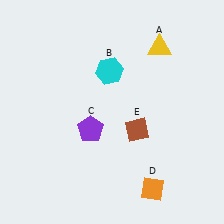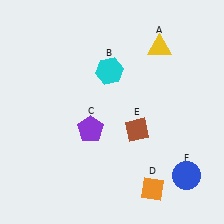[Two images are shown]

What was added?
A blue circle (F) was added in Image 2.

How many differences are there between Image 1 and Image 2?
There is 1 difference between the two images.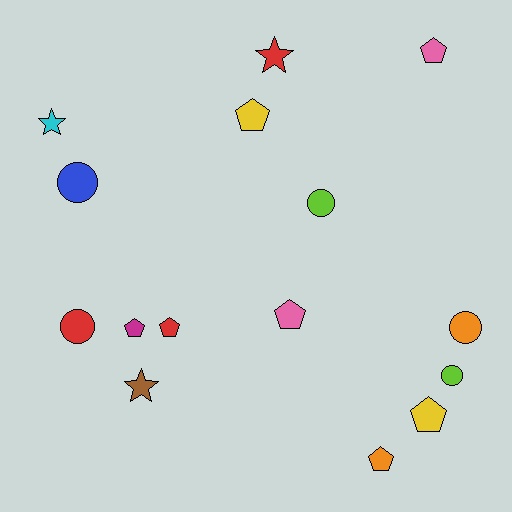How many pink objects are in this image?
There are 2 pink objects.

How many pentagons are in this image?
There are 7 pentagons.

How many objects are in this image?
There are 15 objects.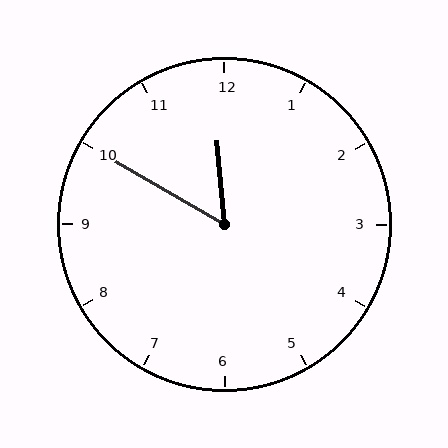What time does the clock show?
11:50.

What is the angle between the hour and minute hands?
Approximately 55 degrees.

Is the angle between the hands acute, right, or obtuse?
It is acute.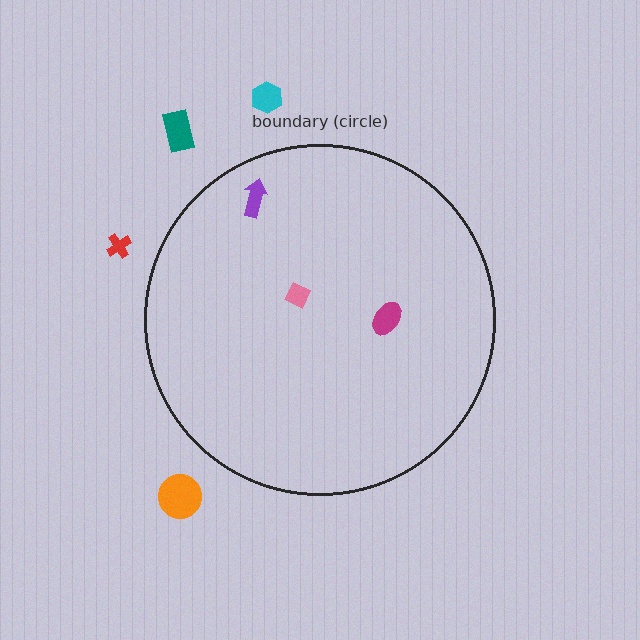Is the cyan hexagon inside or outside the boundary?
Outside.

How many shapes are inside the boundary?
3 inside, 4 outside.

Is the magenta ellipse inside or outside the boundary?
Inside.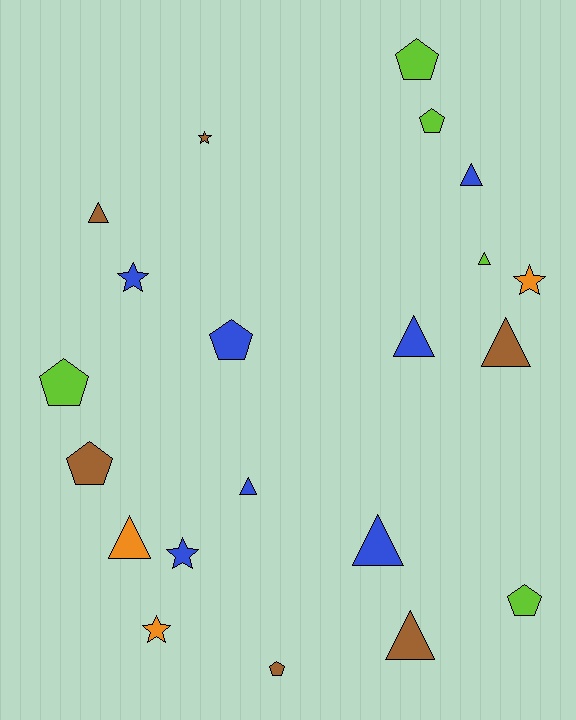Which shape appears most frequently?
Triangle, with 9 objects.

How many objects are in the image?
There are 21 objects.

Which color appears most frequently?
Blue, with 7 objects.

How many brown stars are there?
There is 1 brown star.